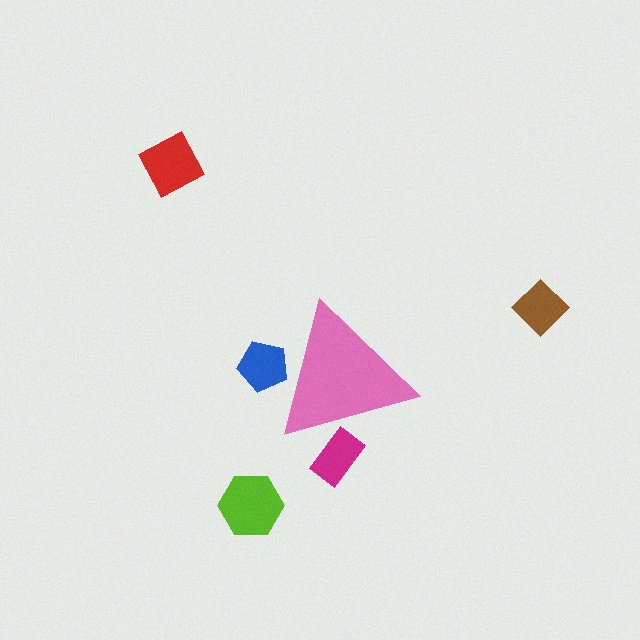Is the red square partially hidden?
No, the red square is fully visible.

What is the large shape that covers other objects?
A pink triangle.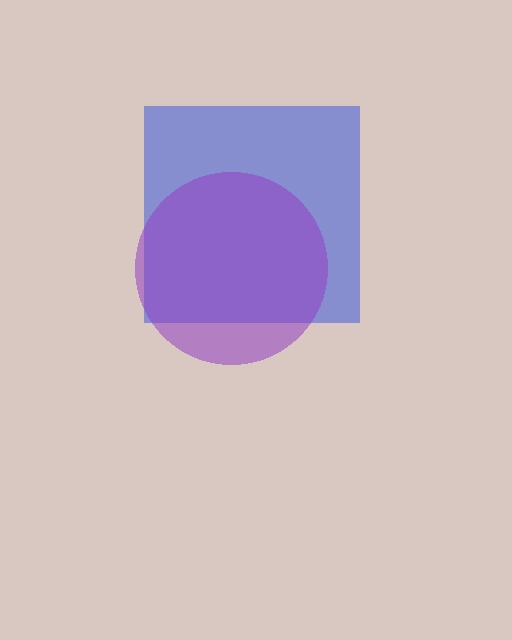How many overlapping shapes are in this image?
There are 2 overlapping shapes in the image.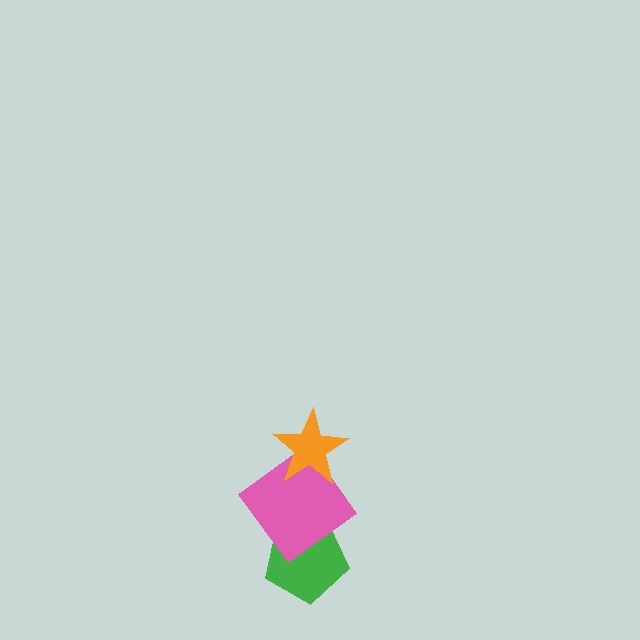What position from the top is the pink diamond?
The pink diamond is 2nd from the top.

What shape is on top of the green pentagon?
The pink diamond is on top of the green pentagon.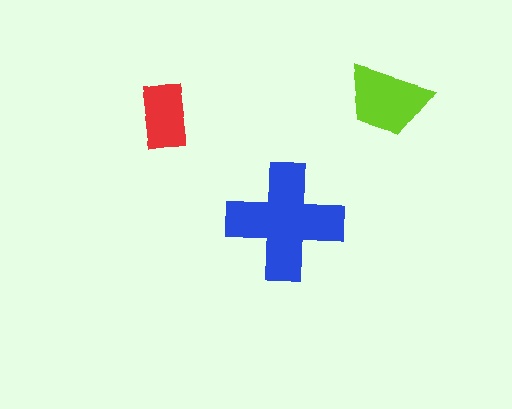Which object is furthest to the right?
The lime trapezoid is rightmost.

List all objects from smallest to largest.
The red rectangle, the lime trapezoid, the blue cross.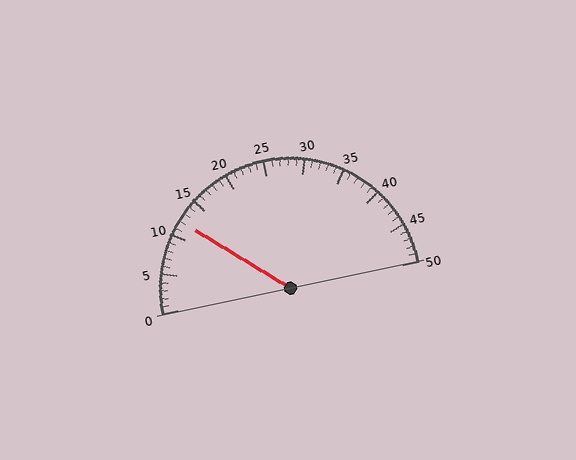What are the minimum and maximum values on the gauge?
The gauge ranges from 0 to 50.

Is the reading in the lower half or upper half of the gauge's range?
The reading is in the lower half of the range (0 to 50).